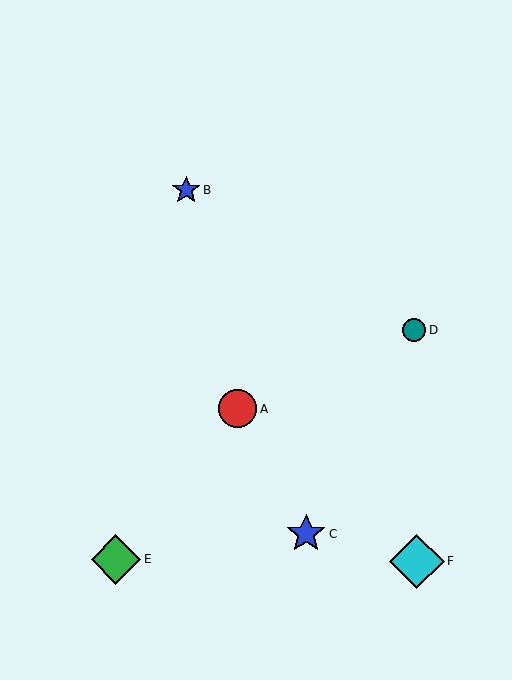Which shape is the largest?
The cyan diamond (labeled F) is the largest.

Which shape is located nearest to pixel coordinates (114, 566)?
The green diamond (labeled E) at (116, 559) is nearest to that location.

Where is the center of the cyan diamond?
The center of the cyan diamond is at (417, 561).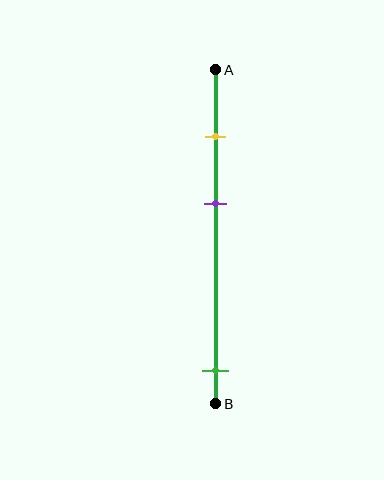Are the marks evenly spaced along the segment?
No, the marks are not evenly spaced.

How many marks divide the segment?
There are 3 marks dividing the segment.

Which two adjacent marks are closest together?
The yellow and purple marks are the closest adjacent pair.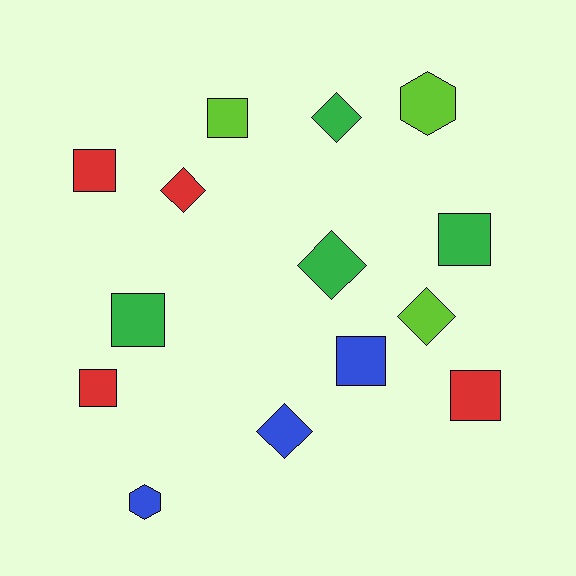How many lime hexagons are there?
There is 1 lime hexagon.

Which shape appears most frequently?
Square, with 7 objects.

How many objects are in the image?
There are 14 objects.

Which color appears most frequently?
Green, with 4 objects.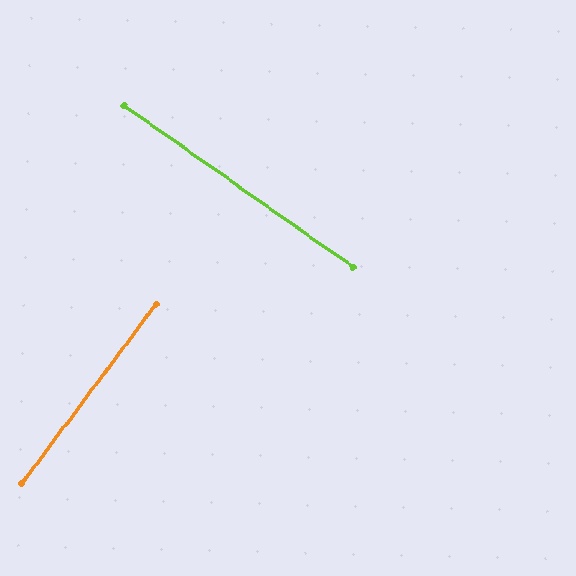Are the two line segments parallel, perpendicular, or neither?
Perpendicular — they meet at approximately 89°.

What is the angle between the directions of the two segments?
Approximately 89 degrees.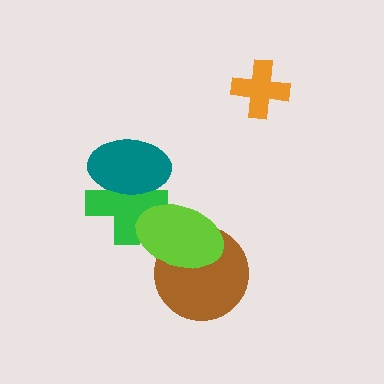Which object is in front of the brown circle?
The lime ellipse is in front of the brown circle.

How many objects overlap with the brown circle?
1 object overlaps with the brown circle.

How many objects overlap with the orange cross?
0 objects overlap with the orange cross.